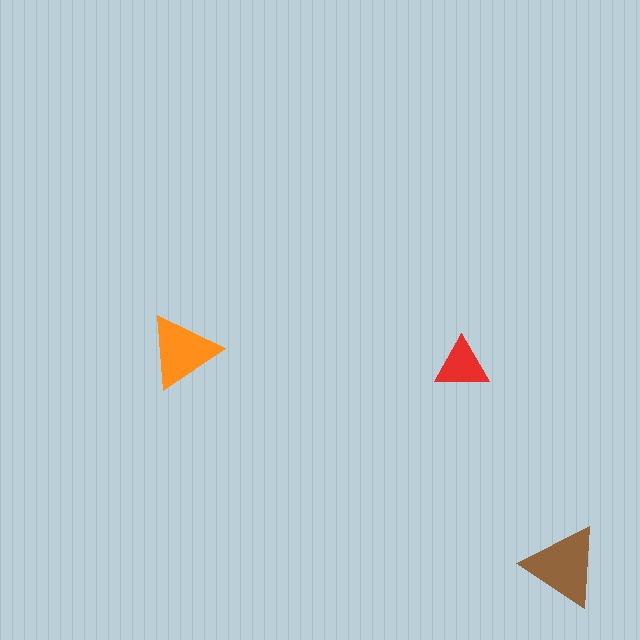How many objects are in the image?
There are 3 objects in the image.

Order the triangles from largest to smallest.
the brown one, the orange one, the red one.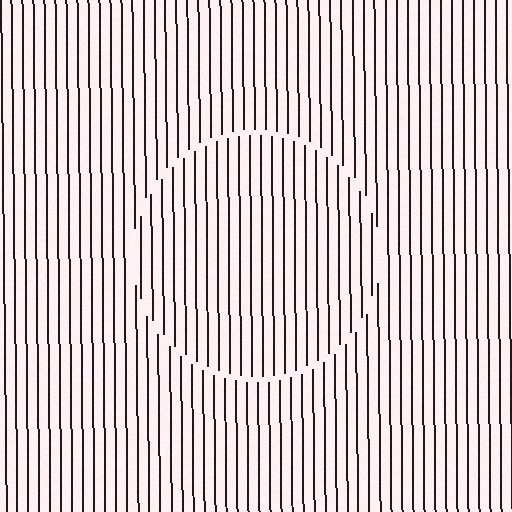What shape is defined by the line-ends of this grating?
An illusory circle. The interior of the shape contains the same grating, shifted by half a period — the contour is defined by the phase discontinuity where line-ends from the inner and outer gratings abut.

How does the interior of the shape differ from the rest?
The interior of the shape contains the same grating, shifted by half a period — the contour is defined by the phase discontinuity where line-ends from the inner and outer gratings abut.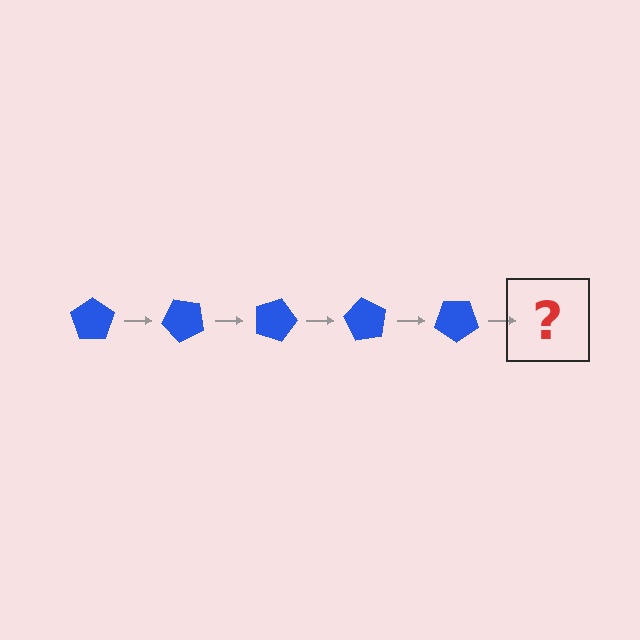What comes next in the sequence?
The next element should be a blue pentagon rotated 225 degrees.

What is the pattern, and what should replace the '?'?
The pattern is that the pentagon rotates 45 degrees each step. The '?' should be a blue pentagon rotated 225 degrees.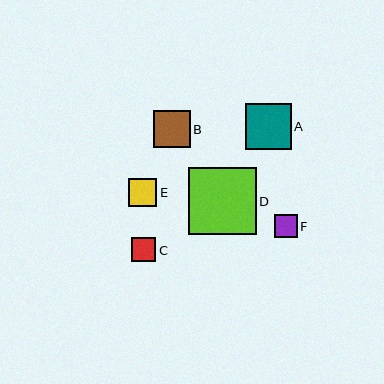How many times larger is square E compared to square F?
Square E is approximately 1.3 times the size of square F.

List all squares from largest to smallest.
From largest to smallest: D, A, B, E, C, F.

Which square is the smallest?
Square F is the smallest with a size of approximately 23 pixels.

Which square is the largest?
Square D is the largest with a size of approximately 68 pixels.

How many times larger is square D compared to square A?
Square D is approximately 1.5 times the size of square A.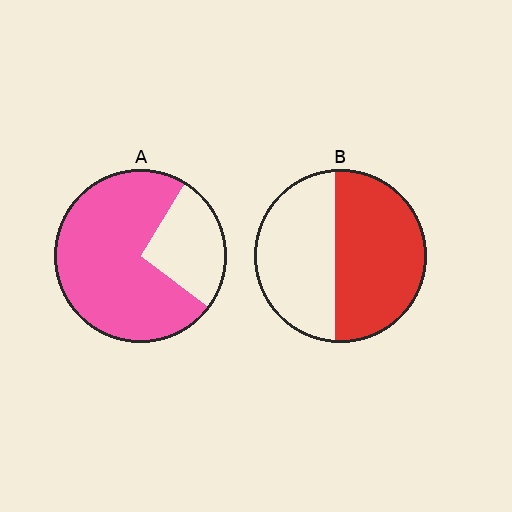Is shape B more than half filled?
Yes.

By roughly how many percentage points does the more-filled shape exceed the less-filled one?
By roughly 20 percentage points (A over B).